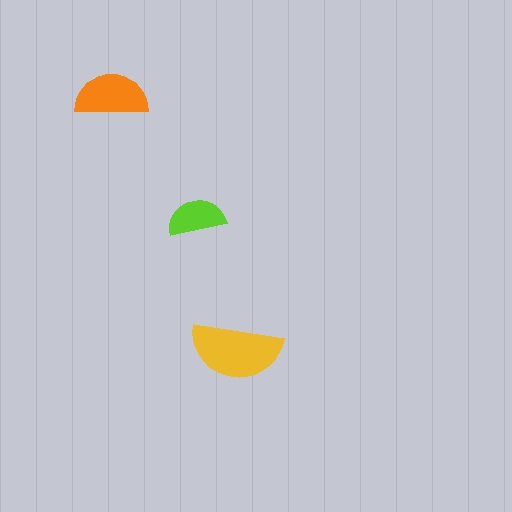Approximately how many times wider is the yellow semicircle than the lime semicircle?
About 1.5 times wider.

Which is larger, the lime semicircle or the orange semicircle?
The orange one.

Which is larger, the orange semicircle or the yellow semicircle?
The yellow one.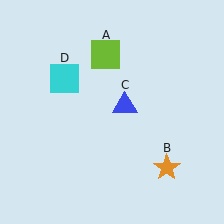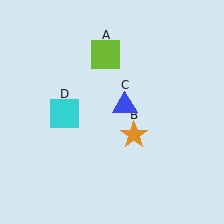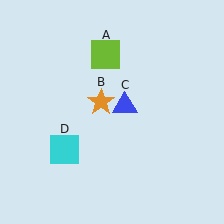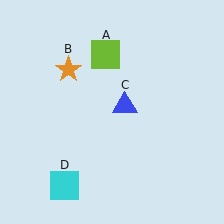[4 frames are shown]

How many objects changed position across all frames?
2 objects changed position: orange star (object B), cyan square (object D).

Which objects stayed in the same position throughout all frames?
Lime square (object A) and blue triangle (object C) remained stationary.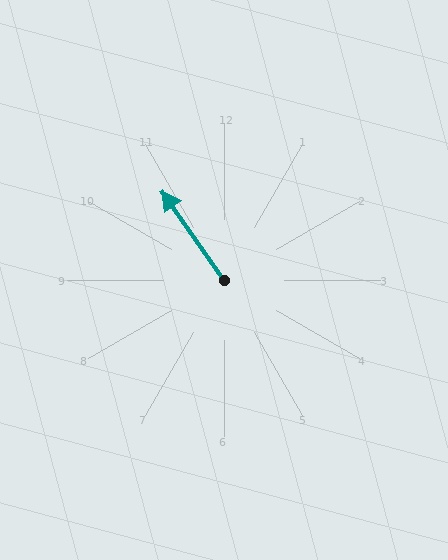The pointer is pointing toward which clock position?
Roughly 11 o'clock.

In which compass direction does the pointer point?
Northwest.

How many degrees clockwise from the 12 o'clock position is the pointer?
Approximately 325 degrees.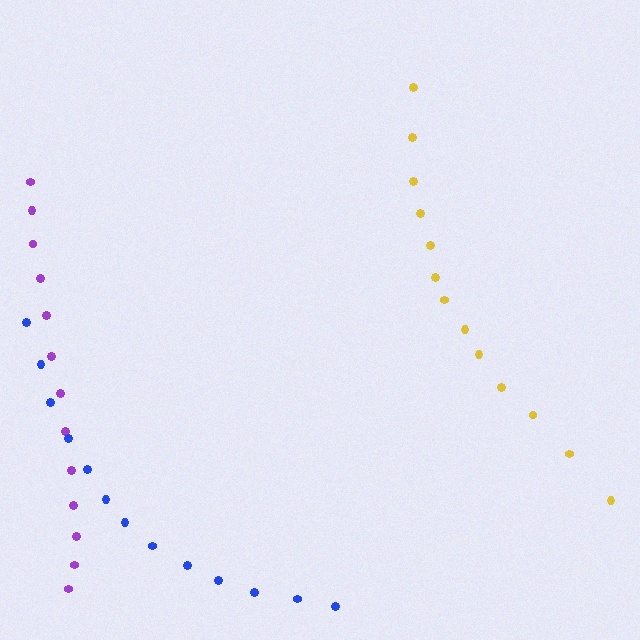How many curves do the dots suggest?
There are 3 distinct paths.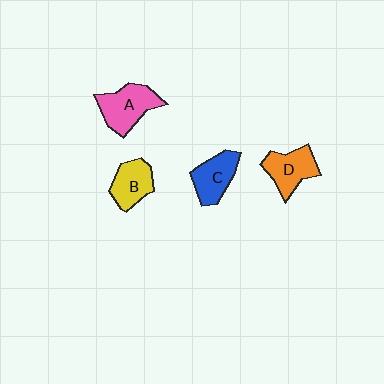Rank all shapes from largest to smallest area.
From largest to smallest: A (pink), D (orange), C (blue), B (yellow).